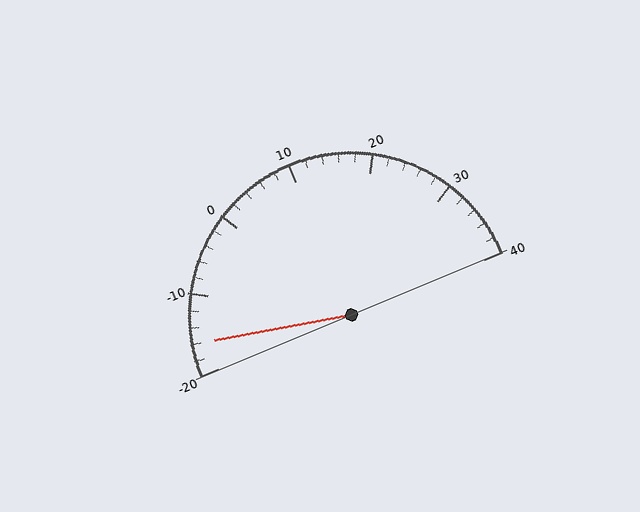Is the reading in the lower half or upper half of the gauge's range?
The reading is in the lower half of the range (-20 to 40).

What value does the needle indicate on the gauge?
The needle indicates approximately -16.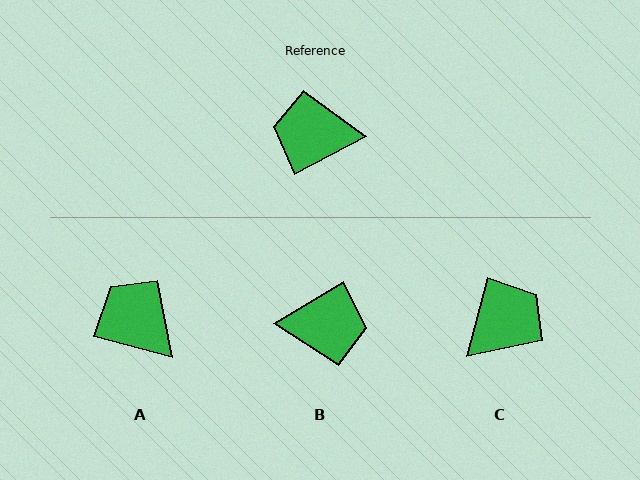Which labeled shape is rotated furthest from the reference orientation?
B, about 176 degrees away.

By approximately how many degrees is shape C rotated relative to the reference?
Approximately 132 degrees clockwise.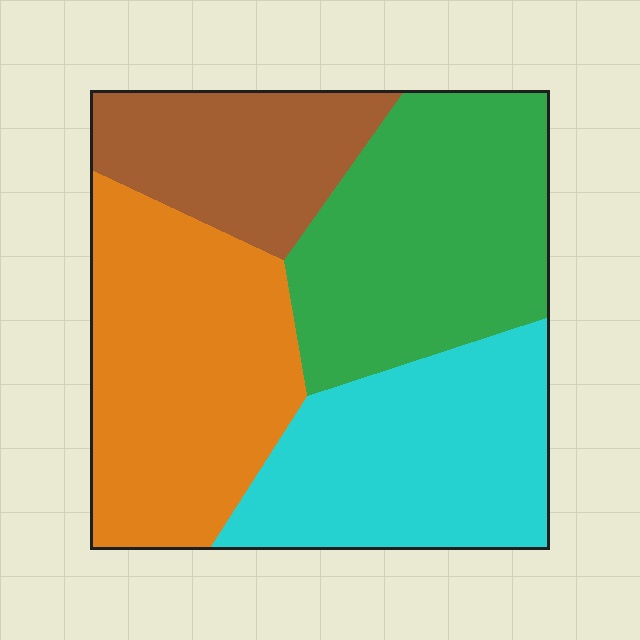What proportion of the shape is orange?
Orange covers roughly 30% of the shape.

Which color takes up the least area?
Brown, at roughly 15%.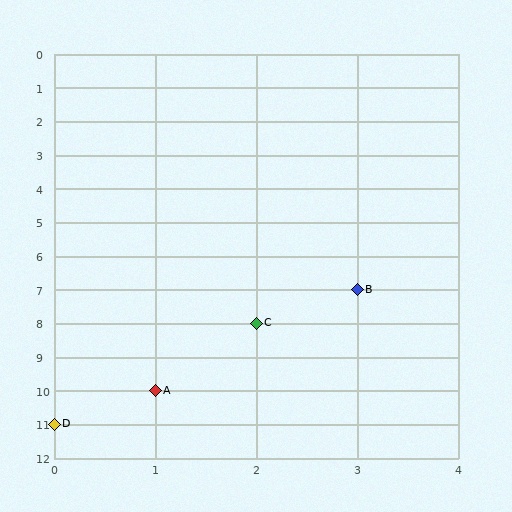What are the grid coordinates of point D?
Point D is at grid coordinates (0, 11).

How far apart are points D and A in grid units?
Points D and A are 1 column and 1 row apart (about 1.4 grid units diagonally).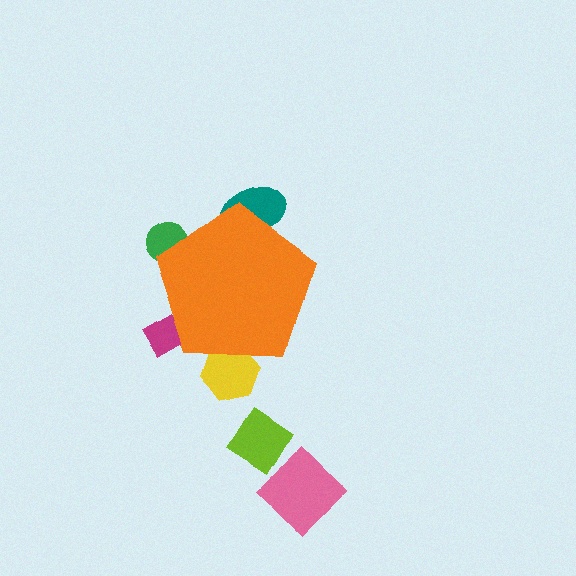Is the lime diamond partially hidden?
No, the lime diamond is fully visible.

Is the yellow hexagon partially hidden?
Yes, the yellow hexagon is partially hidden behind the orange pentagon.